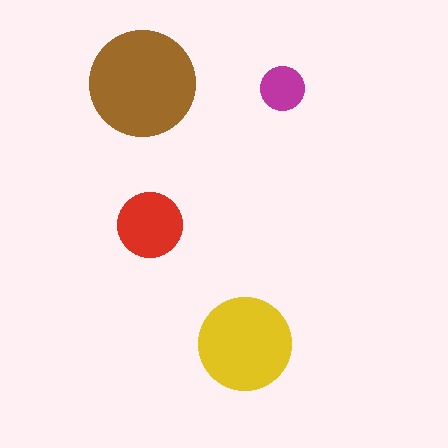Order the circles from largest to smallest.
the brown one, the yellow one, the red one, the magenta one.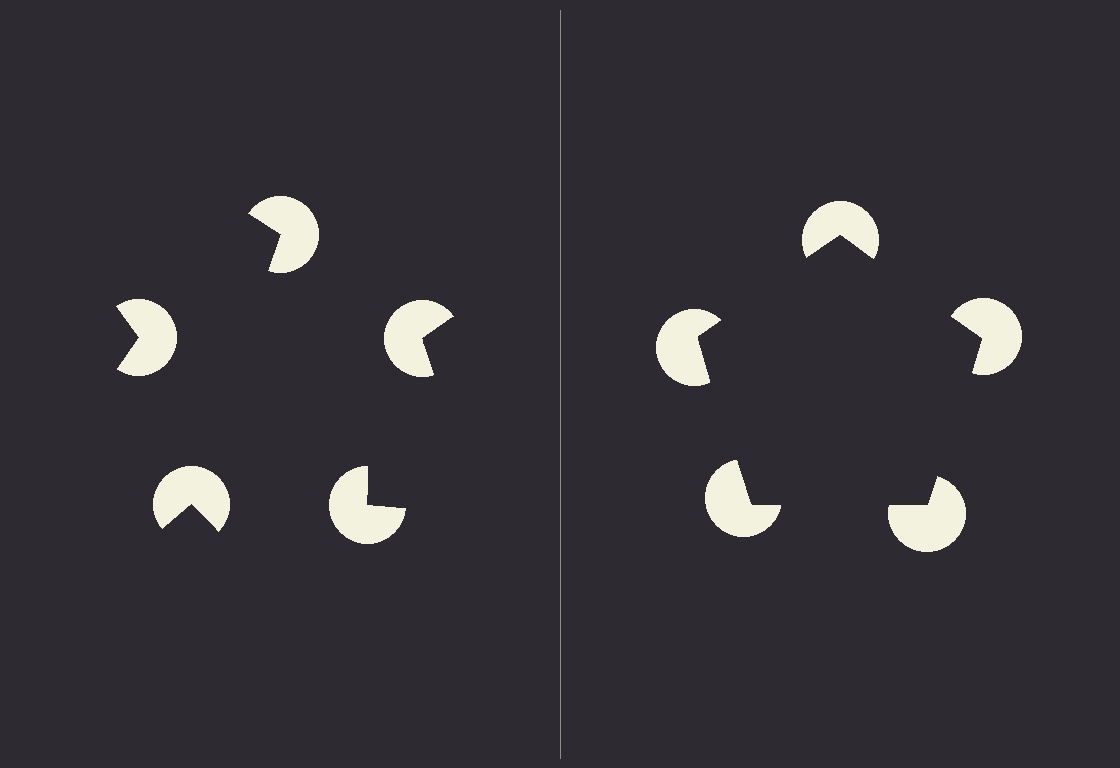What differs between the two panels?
The pac-man discs are positioned identically on both sides; only the wedge orientations differ. On the right they align to a pentagon; on the left they are misaligned.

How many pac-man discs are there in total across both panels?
10 — 5 on each side.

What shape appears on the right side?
An illusory pentagon.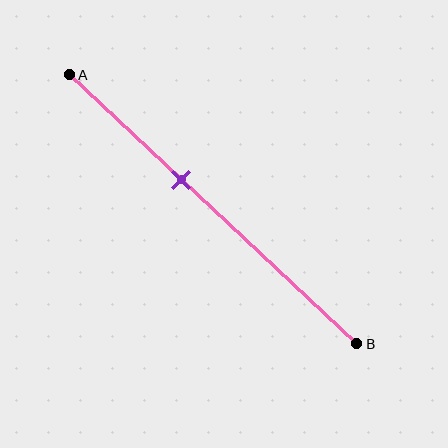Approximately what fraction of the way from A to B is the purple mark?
The purple mark is approximately 40% of the way from A to B.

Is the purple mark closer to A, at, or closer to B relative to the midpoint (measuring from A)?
The purple mark is closer to point A than the midpoint of segment AB.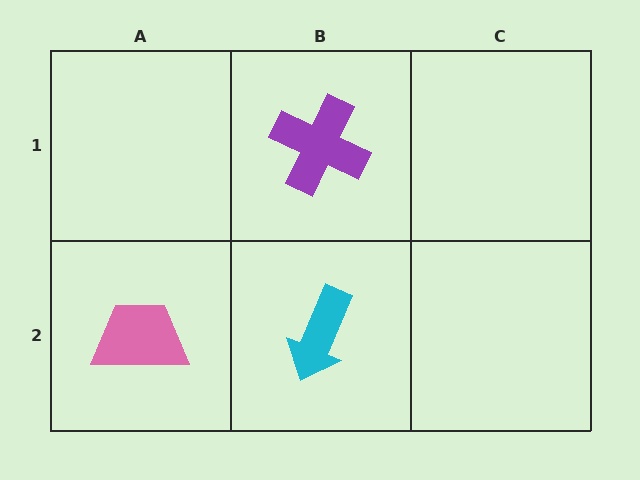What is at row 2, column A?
A pink trapezoid.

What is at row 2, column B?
A cyan arrow.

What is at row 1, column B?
A purple cross.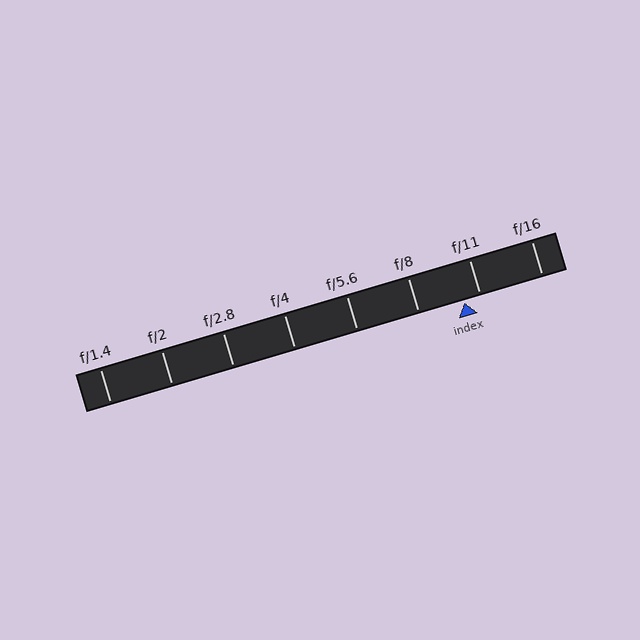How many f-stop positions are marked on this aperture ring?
There are 8 f-stop positions marked.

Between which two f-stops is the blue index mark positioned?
The index mark is between f/8 and f/11.